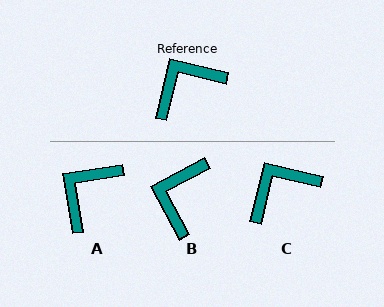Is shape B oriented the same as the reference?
No, it is off by about 41 degrees.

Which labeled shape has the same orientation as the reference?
C.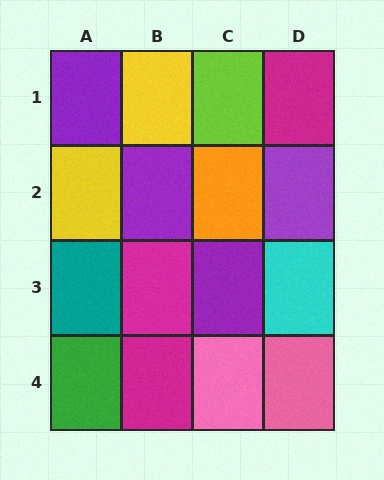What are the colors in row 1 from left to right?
Purple, yellow, lime, magenta.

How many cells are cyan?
1 cell is cyan.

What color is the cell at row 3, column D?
Cyan.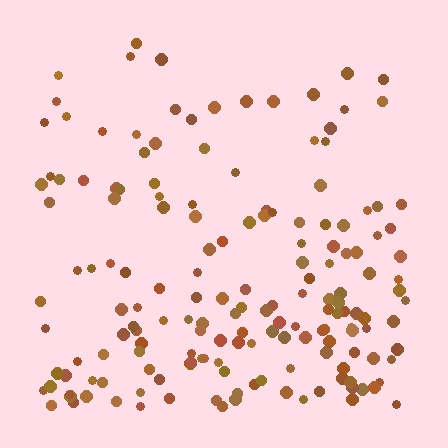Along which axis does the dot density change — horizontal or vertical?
Vertical.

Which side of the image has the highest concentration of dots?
The bottom.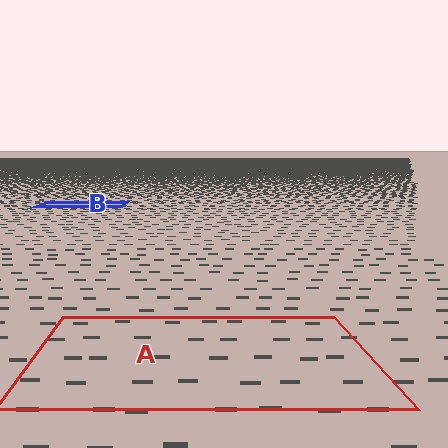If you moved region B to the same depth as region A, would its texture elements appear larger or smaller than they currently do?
They would appear larger. At a closer depth, the same texture elements are projected at a bigger on-screen size.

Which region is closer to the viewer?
Region A is closer. The texture elements there are larger and more spread out.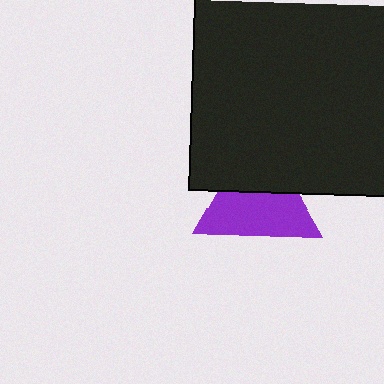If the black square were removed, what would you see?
You would see the complete purple triangle.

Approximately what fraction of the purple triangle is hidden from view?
Roughly 40% of the purple triangle is hidden behind the black square.